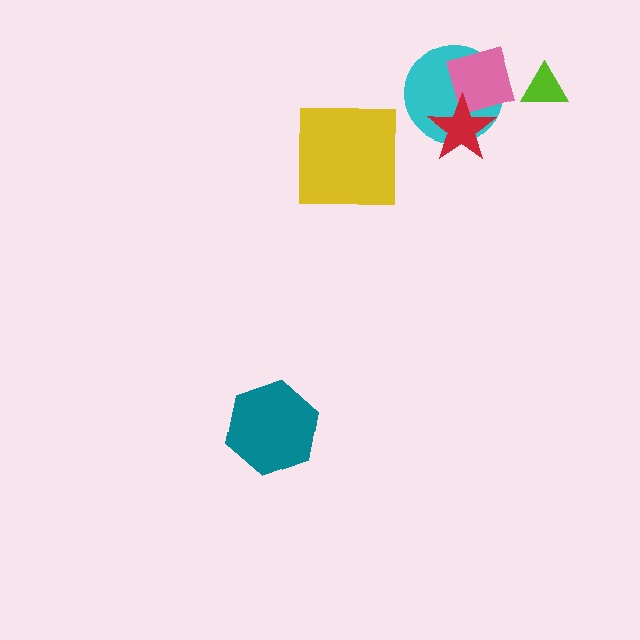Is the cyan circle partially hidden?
Yes, it is partially covered by another shape.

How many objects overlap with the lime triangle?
0 objects overlap with the lime triangle.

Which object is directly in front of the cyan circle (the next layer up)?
The pink diamond is directly in front of the cyan circle.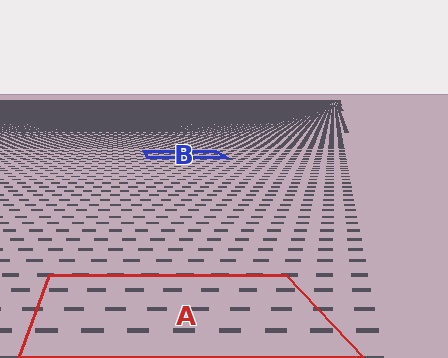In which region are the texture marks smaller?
The texture marks are smaller in region B, because it is farther away.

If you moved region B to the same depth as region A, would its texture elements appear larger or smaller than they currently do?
They would appear larger. At a closer depth, the same texture elements are projected at a bigger on-screen size.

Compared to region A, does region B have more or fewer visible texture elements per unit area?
Region B has more texture elements per unit area — they are packed more densely because it is farther away.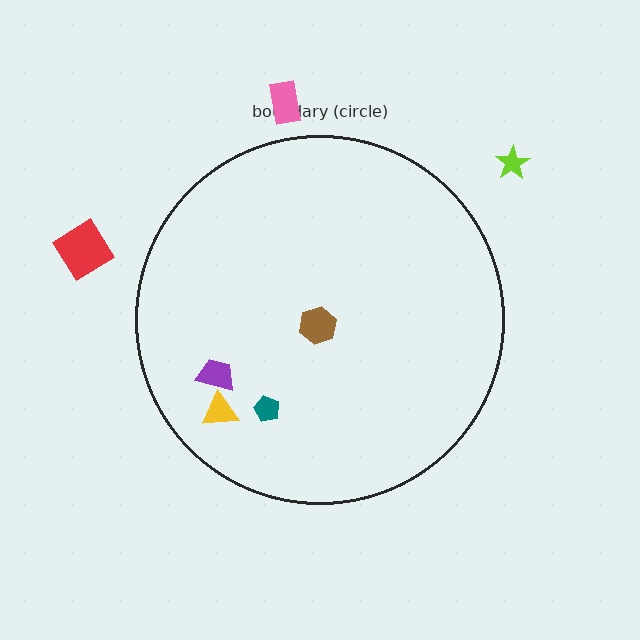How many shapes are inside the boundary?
4 inside, 3 outside.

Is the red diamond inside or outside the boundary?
Outside.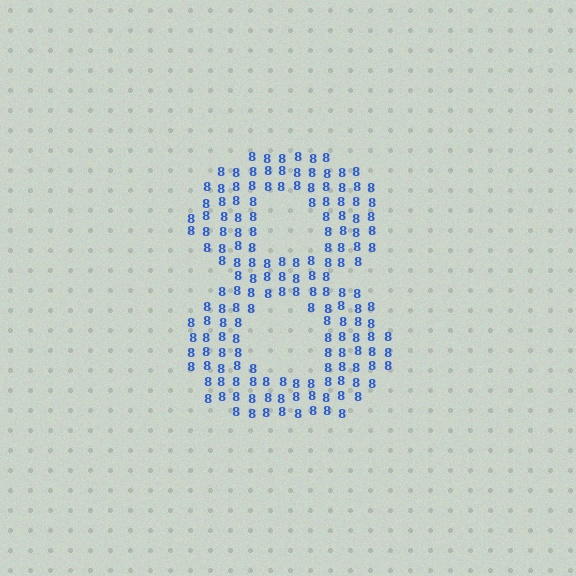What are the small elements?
The small elements are digit 8's.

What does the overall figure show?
The overall figure shows the digit 8.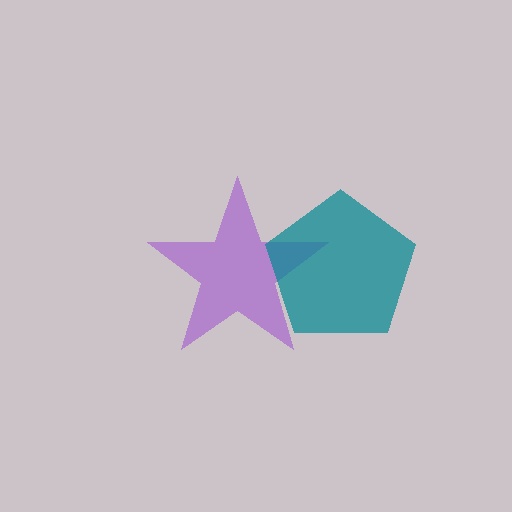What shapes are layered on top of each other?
The layered shapes are: a purple star, a teal pentagon.